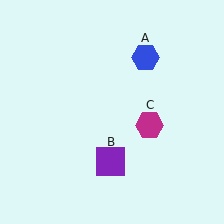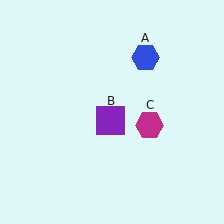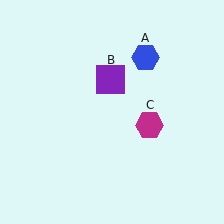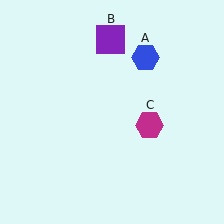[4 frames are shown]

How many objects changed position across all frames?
1 object changed position: purple square (object B).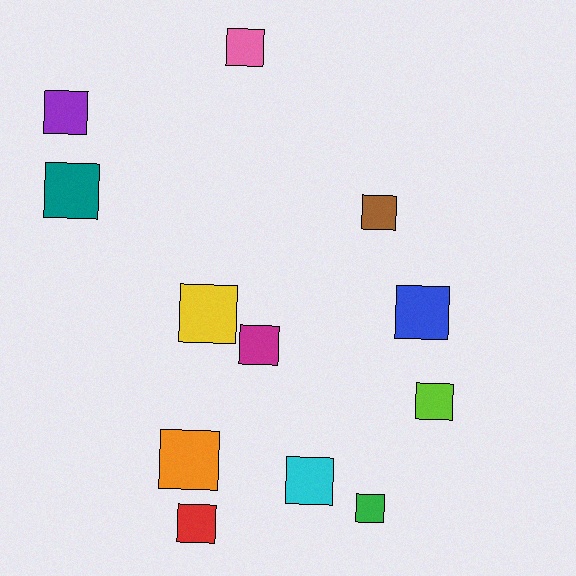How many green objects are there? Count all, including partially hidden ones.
There is 1 green object.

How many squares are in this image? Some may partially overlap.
There are 12 squares.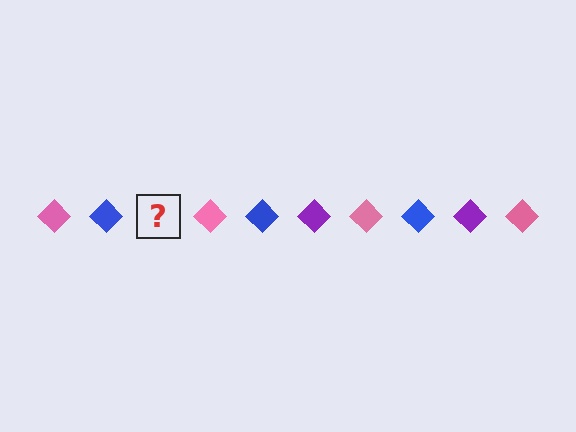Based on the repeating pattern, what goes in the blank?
The blank should be a purple diamond.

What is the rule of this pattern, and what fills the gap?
The rule is that the pattern cycles through pink, blue, purple diamonds. The gap should be filled with a purple diamond.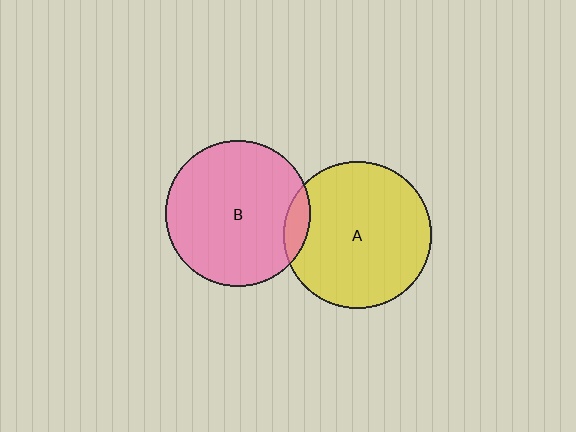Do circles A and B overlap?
Yes.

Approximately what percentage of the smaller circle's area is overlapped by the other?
Approximately 10%.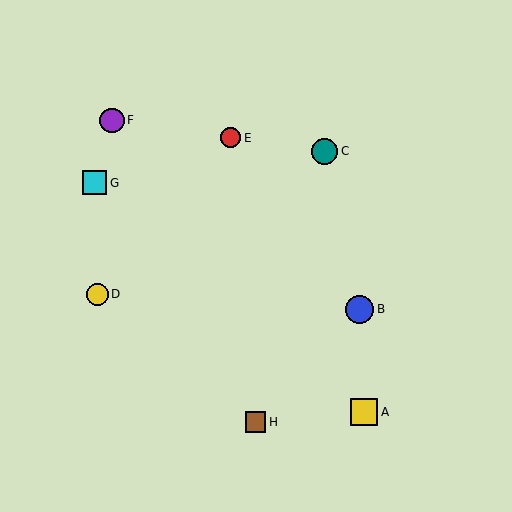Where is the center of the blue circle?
The center of the blue circle is at (359, 309).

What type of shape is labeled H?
Shape H is a brown square.